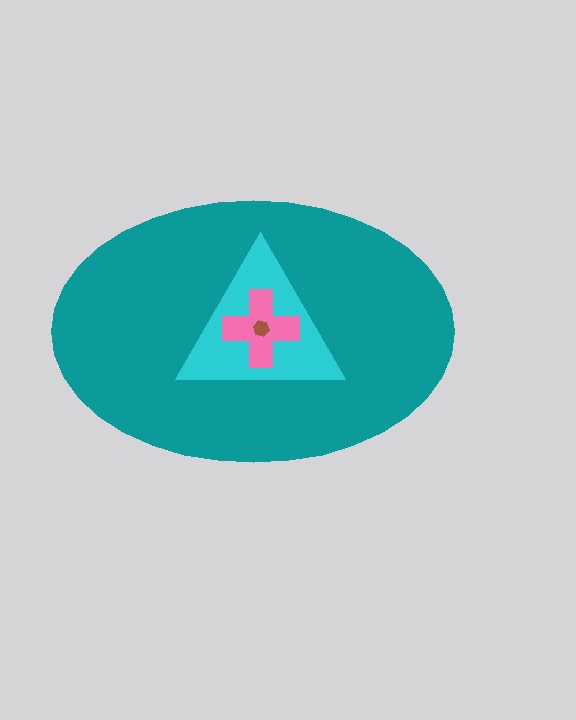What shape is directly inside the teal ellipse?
The cyan triangle.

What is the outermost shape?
The teal ellipse.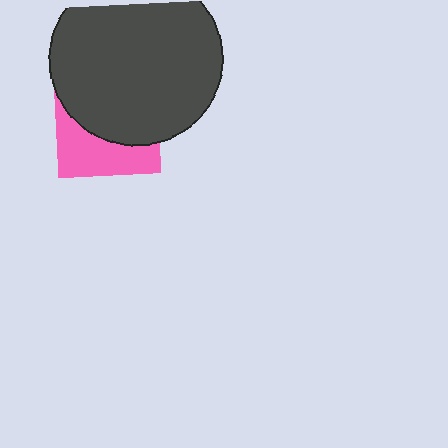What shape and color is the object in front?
The object in front is a dark gray circle.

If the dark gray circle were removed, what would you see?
You would see the complete pink square.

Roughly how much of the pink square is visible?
A small part of it is visible (roughly 40%).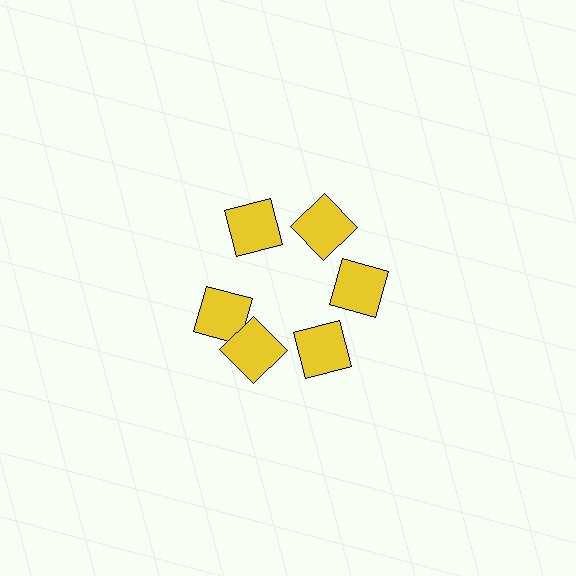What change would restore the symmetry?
The symmetry would be restored by rotating it back into even spacing with its neighbors so that all 6 squares sit at equal angles and equal distance from the center.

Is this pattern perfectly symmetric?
No. The 6 yellow squares are arranged in a ring, but one element near the 9 o'clock position is rotated out of alignment along the ring, breaking the 6-fold rotational symmetry.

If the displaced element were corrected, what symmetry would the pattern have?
It would have 6-fold rotational symmetry — the pattern would map onto itself every 60 degrees.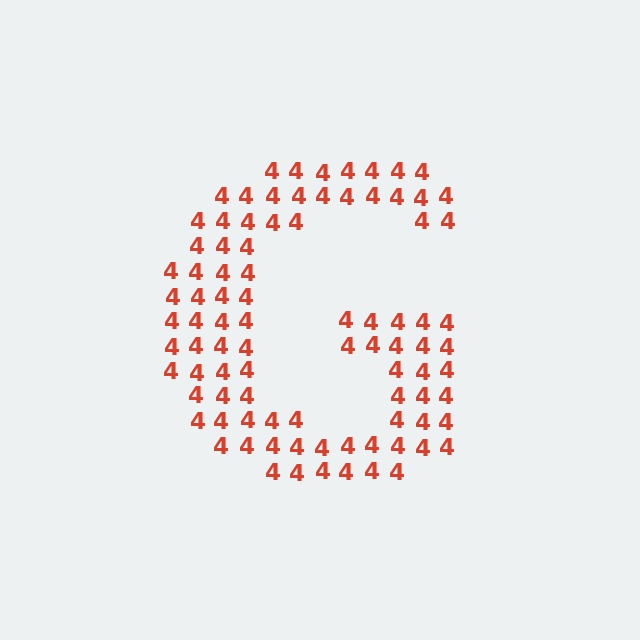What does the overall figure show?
The overall figure shows the letter G.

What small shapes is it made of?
It is made of small digit 4's.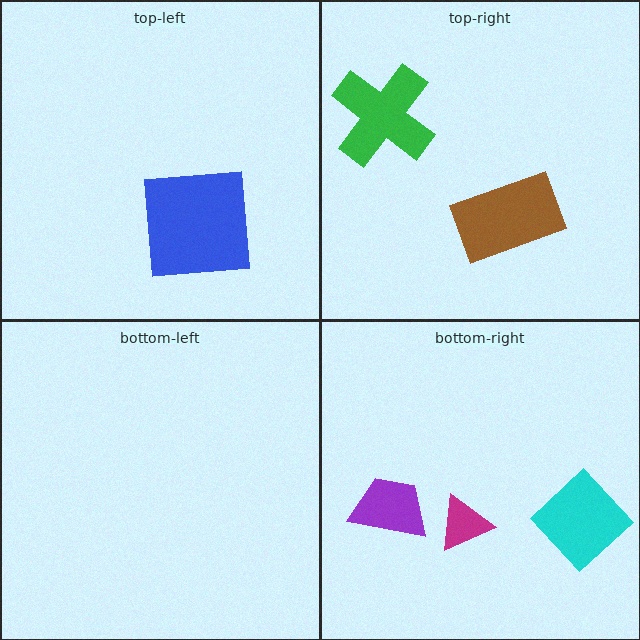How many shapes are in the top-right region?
2.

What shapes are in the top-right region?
The green cross, the brown rectangle.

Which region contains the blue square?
The top-left region.